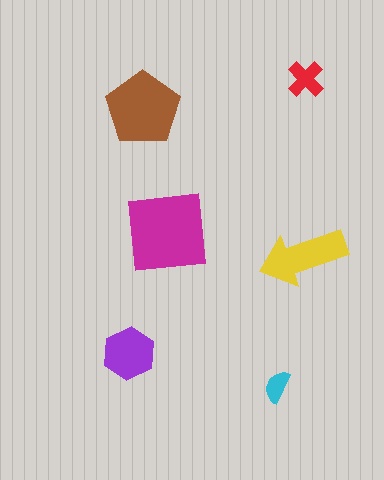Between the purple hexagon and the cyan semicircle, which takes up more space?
The purple hexagon.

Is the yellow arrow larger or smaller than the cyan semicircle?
Larger.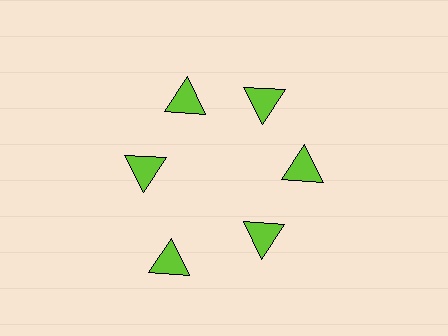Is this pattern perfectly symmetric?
No. The 6 lime triangles are arranged in a ring, but one element near the 7 o'clock position is pushed outward from the center, breaking the 6-fold rotational symmetry.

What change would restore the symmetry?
The symmetry would be restored by moving it inward, back onto the ring so that all 6 triangles sit at equal angles and equal distance from the center.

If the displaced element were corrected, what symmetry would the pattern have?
It would have 6-fold rotational symmetry — the pattern would map onto itself every 60 degrees.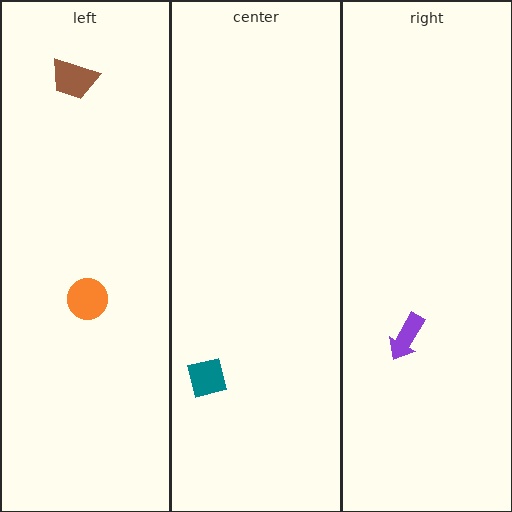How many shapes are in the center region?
1.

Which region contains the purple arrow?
The right region.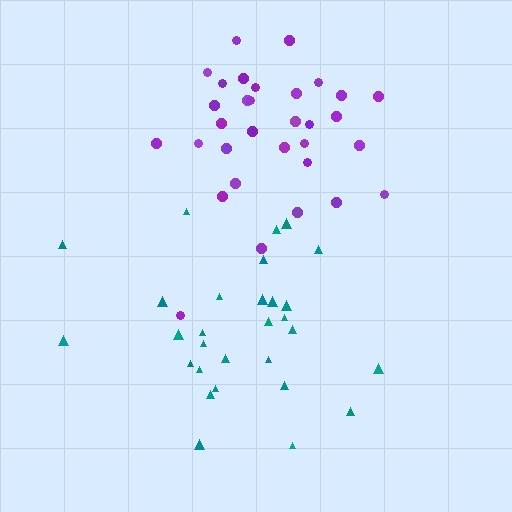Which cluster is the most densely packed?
Purple.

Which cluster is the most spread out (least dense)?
Teal.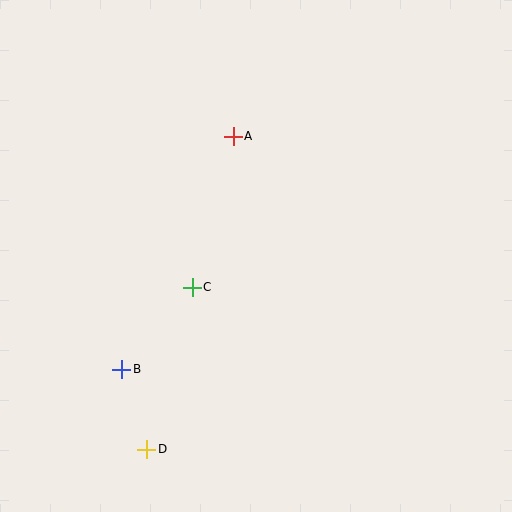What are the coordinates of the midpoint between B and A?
The midpoint between B and A is at (177, 253).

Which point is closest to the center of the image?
Point C at (192, 287) is closest to the center.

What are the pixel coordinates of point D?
Point D is at (147, 449).